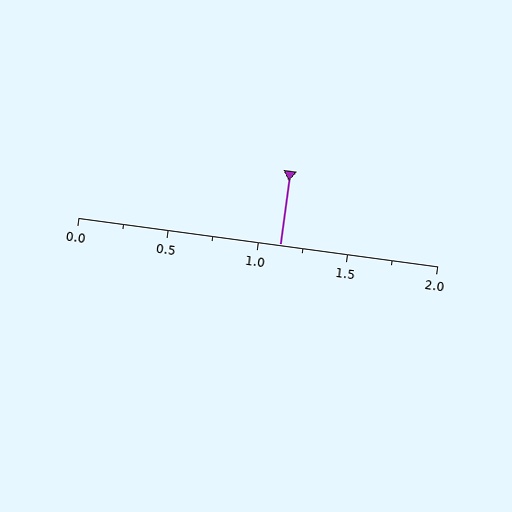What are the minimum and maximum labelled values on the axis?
The axis runs from 0.0 to 2.0.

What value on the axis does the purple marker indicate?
The marker indicates approximately 1.12.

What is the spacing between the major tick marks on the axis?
The major ticks are spaced 0.5 apart.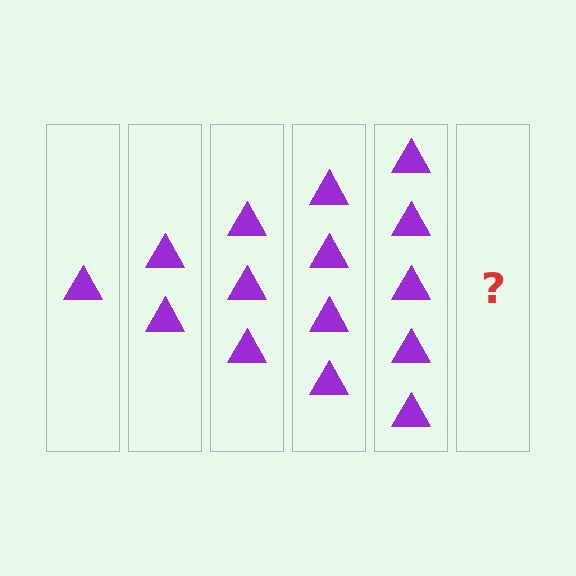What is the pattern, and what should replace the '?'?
The pattern is that each step adds one more triangle. The '?' should be 6 triangles.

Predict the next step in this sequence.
The next step is 6 triangles.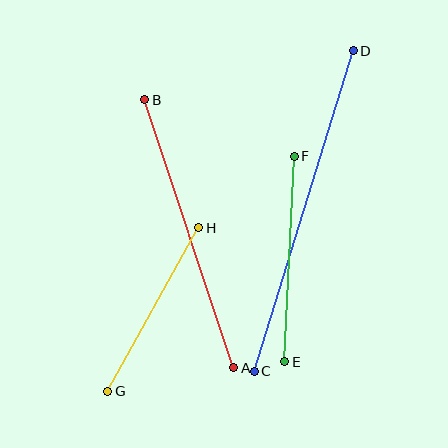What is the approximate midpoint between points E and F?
The midpoint is at approximately (290, 259) pixels.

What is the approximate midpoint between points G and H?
The midpoint is at approximately (153, 310) pixels.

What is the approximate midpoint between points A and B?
The midpoint is at approximately (189, 234) pixels.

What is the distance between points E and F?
The distance is approximately 206 pixels.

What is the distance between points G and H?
The distance is approximately 187 pixels.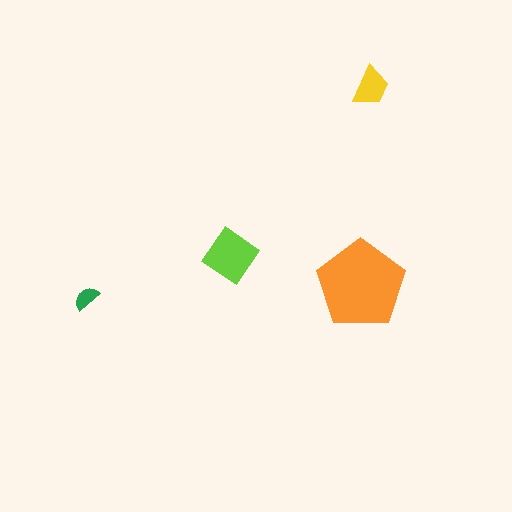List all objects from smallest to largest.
The green semicircle, the yellow trapezoid, the lime diamond, the orange pentagon.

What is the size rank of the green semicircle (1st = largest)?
4th.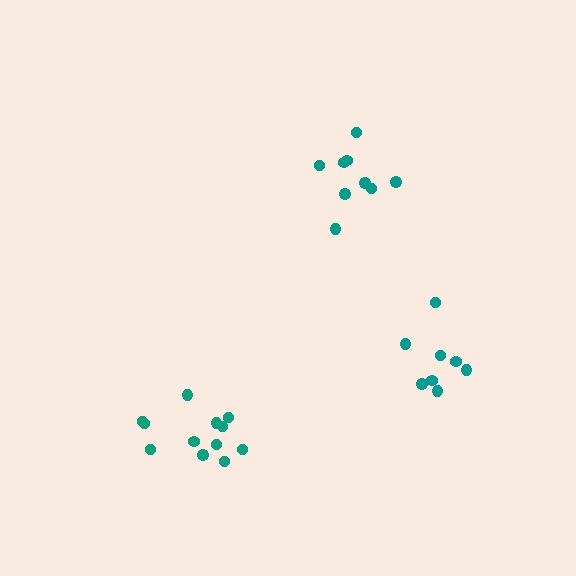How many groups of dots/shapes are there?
There are 3 groups.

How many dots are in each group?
Group 1: 9 dots, Group 2: 12 dots, Group 3: 8 dots (29 total).